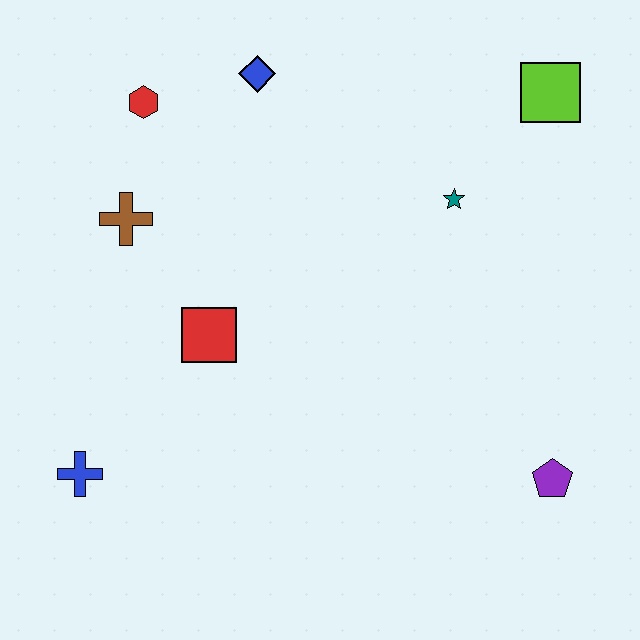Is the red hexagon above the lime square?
No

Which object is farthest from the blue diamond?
The purple pentagon is farthest from the blue diamond.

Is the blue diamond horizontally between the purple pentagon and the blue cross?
Yes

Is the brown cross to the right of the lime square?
No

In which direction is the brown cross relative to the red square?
The brown cross is above the red square.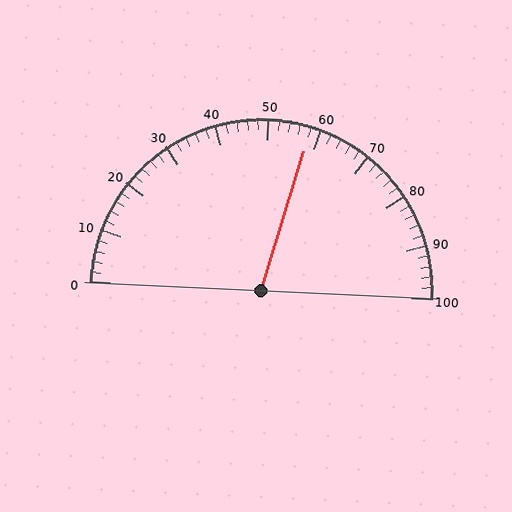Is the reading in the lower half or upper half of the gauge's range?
The reading is in the upper half of the range (0 to 100).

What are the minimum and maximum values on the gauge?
The gauge ranges from 0 to 100.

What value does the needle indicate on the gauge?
The needle indicates approximately 58.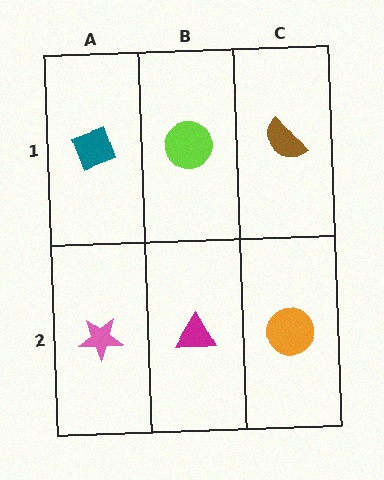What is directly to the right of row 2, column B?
An orange circle.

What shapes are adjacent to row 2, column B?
A lime circle (row 1, column B), a pink star (row 2, column A), an orange circle (row 2, column C).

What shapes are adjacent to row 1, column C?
An orange circle (row 2, column C), a lime circle (row 1, column B).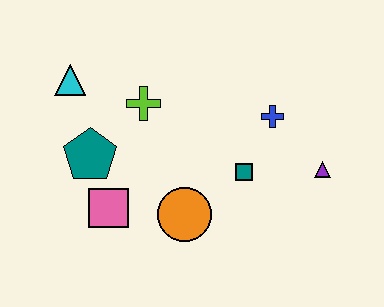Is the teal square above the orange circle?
Yes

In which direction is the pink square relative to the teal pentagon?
The pink square is below the teal pentagon.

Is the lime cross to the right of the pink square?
Yes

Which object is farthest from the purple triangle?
The cyan triangle is farthest from the purple triangle.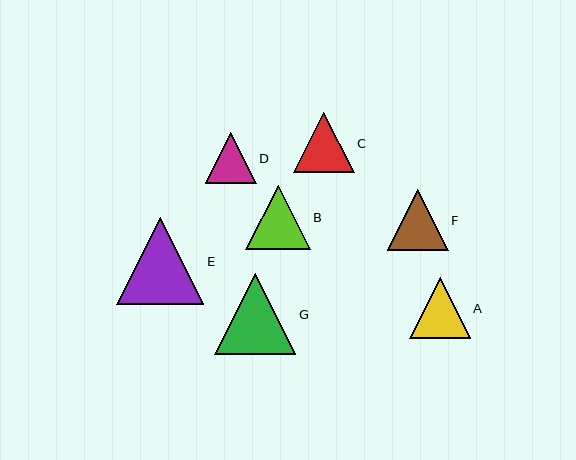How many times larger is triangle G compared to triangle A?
Triangle G is approximately 1.3 times the size of triangle A.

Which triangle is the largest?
Triangle E is the largest with a size of approximately 87 pixels.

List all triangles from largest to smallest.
From largest to smallest: E, G, B, F, C, A, D.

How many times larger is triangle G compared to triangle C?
Triangle G is approximately 1.3 times the size of triangle C.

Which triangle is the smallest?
Triangle D is the smallest with a size of approximately 51 pixels.